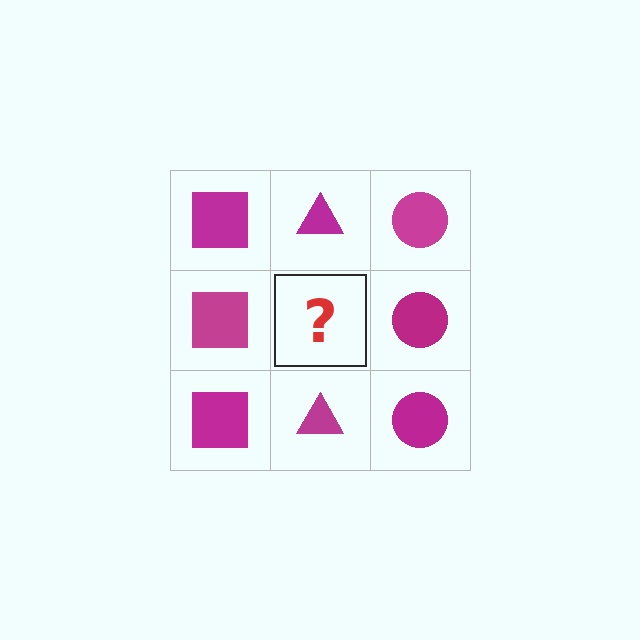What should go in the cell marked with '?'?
The missing cell should contain a magenta triangle.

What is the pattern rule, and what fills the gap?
The rule is that each column has a consistent shape. The gap should be filled with a magenta triangle.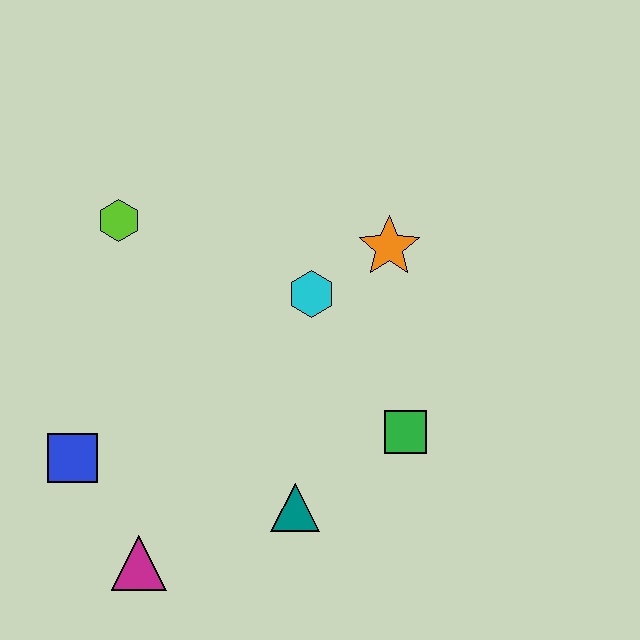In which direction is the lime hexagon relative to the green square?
The lime hexagon is to the left of the green square.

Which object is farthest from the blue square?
The orange star is farthest from the blue square.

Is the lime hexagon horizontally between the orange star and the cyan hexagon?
No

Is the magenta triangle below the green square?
Yes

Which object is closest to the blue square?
The magenta triangle is closest to the blue square.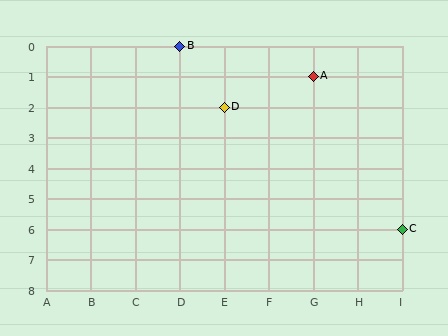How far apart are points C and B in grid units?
Points C and B are 5 columns and 6 rows apart (about 7.8 grid units diagonally).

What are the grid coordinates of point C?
Point C is at grid coordinates (I, 6).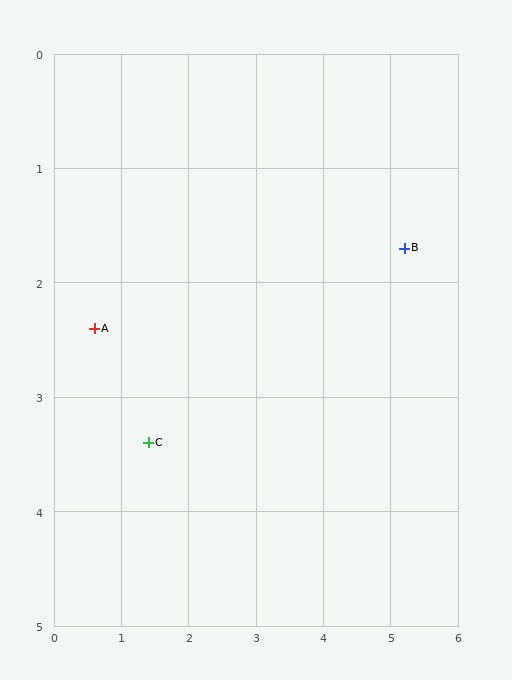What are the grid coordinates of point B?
Point B is at approximately (5.2, 1.7).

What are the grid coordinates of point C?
Point C is at approximately (1.4, 3.4).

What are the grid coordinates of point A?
Point A is at approximately (0.6, 2.4).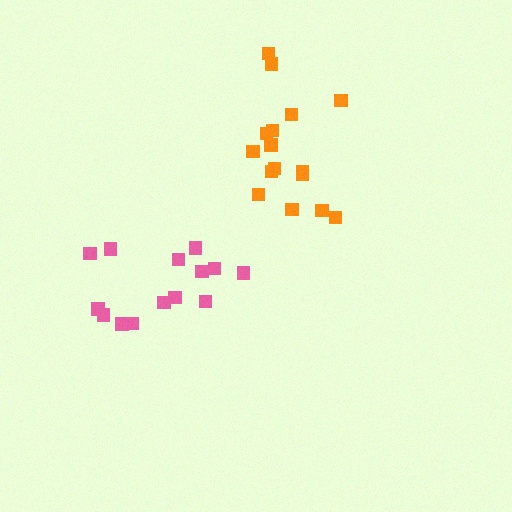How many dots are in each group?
Group 1: 16 dots, Group 2: 14 dots (30 total).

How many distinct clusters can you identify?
There are 2 distinct clusters.